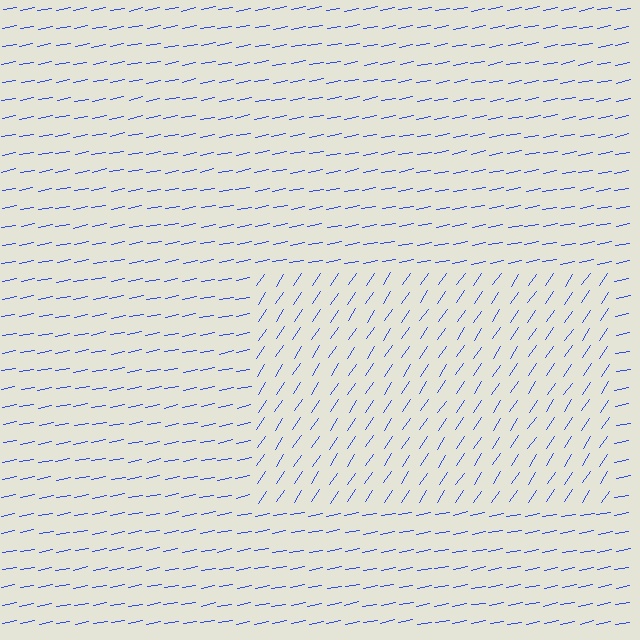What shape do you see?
I see a rectangle.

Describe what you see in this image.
The image is filled with small blue line segments. A rectangle region in the image has lines oriented differently from the surrounding lines, creating a visible texture boundary.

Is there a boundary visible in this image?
Yes, there is a texture boundary formed by a change in line orientation.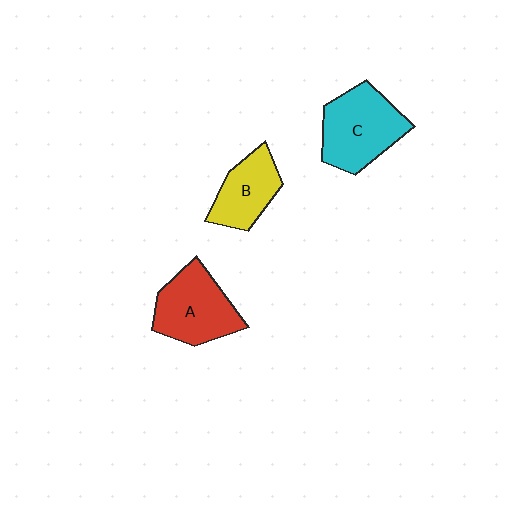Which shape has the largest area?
Shape C (cyan).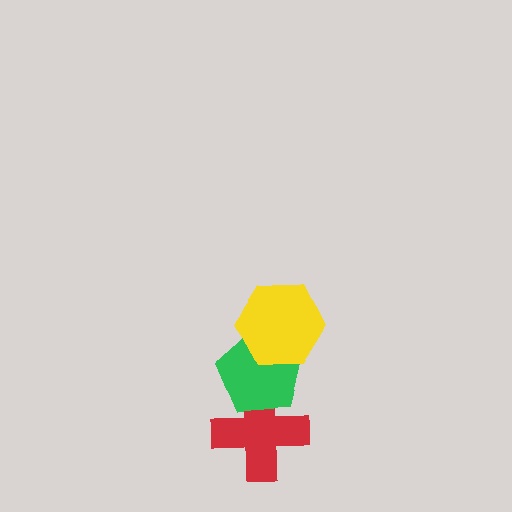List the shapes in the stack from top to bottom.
From top to bottom: the yellow hexagon, the green pentagon, the red cross.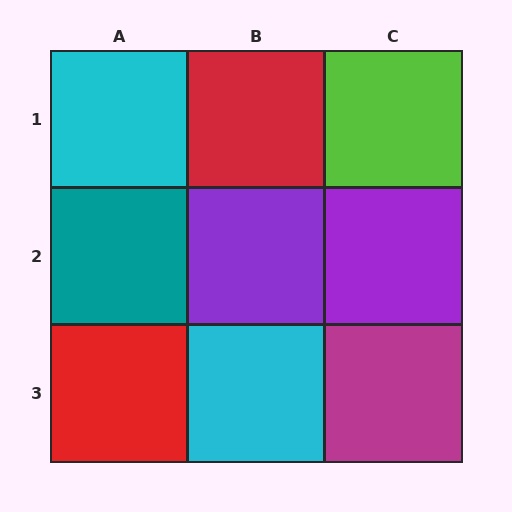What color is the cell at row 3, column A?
Red.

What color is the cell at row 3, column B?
Cyan.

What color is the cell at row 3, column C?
Magenta.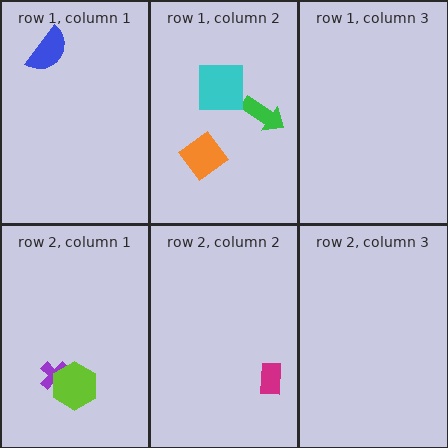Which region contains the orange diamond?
The row 1, column 2 region.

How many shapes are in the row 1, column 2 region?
3.